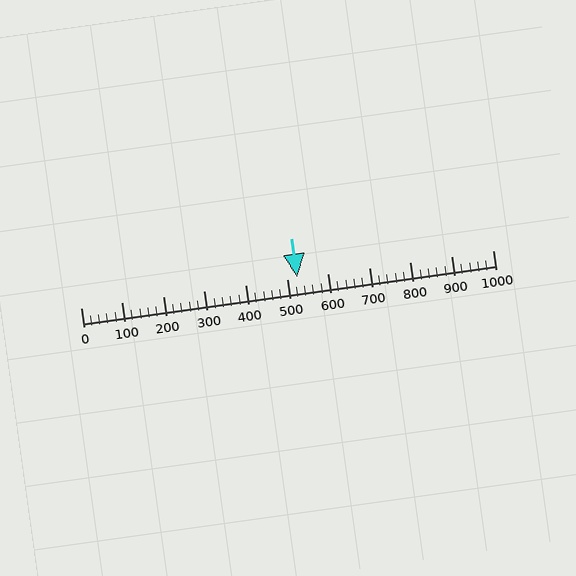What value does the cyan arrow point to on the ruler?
The cyan arrow points to approximately 524.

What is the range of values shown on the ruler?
The ruler shows values from 0 to 1000.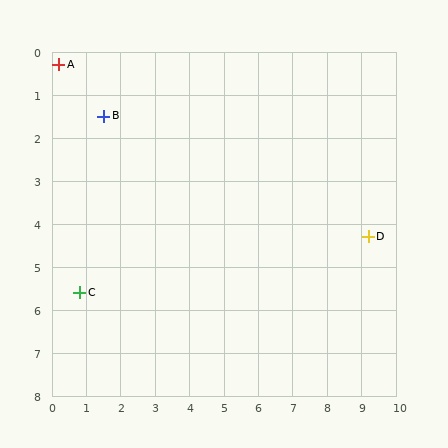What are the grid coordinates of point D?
Point D is at approximately (9.2, 4.3).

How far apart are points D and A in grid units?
Points D and A are about 9.8 grid units apart.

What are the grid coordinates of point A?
Point A is at approximately (0.2, 0.3).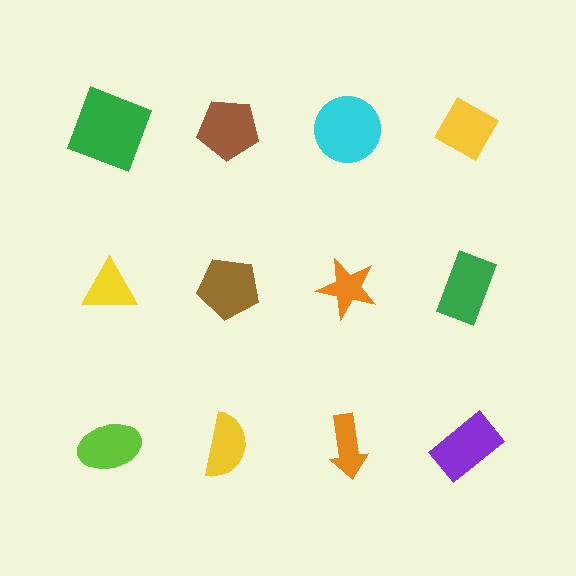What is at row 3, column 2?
A yellow semicircle.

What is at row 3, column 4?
A purple rectangle.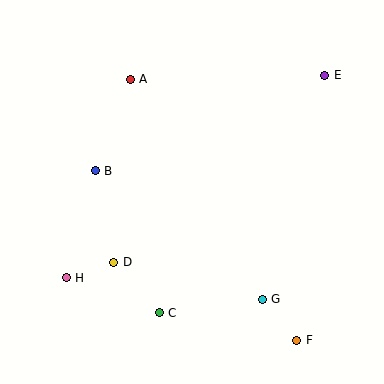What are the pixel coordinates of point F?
Point F is at (297, 340).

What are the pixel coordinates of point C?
Point C is at (159, 313).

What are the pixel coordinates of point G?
Point G is at (262, 299).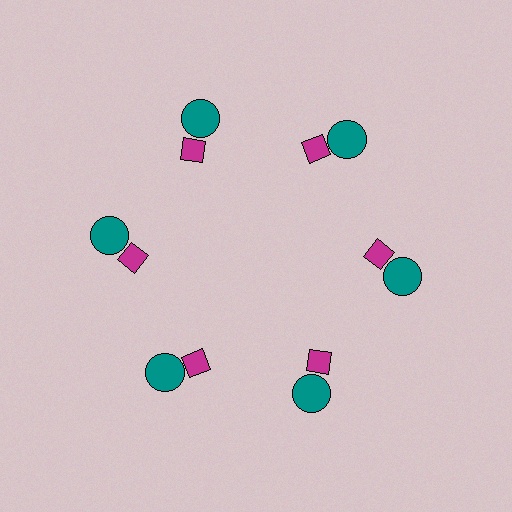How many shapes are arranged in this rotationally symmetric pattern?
There are 12 shapes, arranged in 6 groups of 2.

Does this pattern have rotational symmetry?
Yes, this pattern has 6-fold rotational symmetry. It looks the same after rotating 60 degrees around the center.